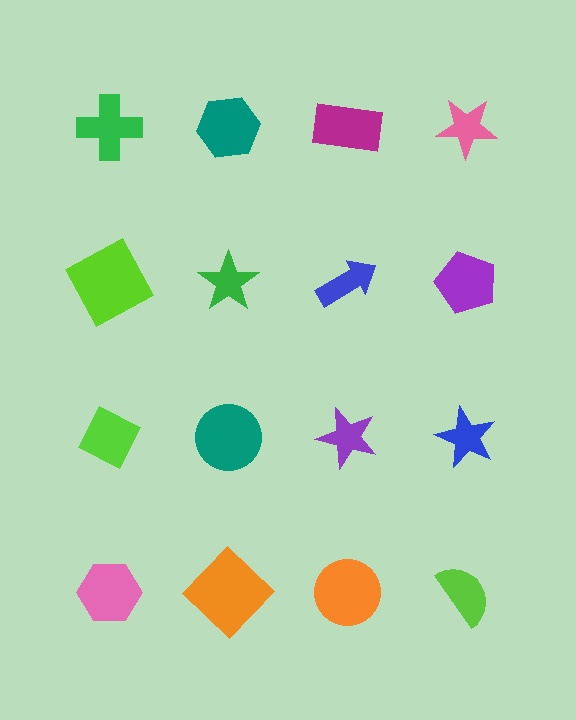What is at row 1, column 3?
A magenta rectangle.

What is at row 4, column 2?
An orange diamond.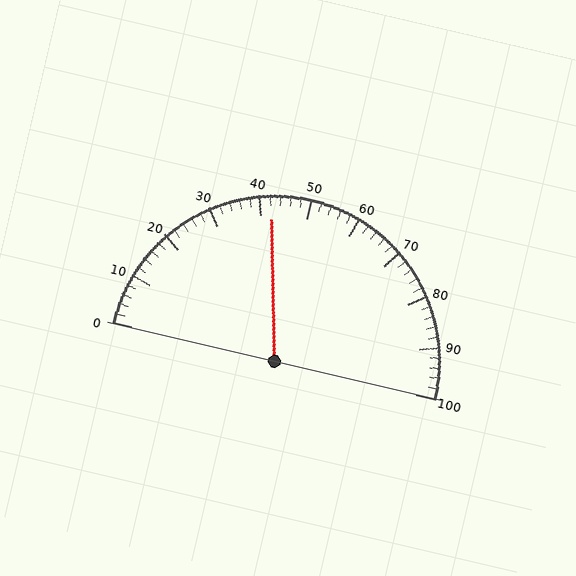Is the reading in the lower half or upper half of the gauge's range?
The reading is in the lower half of the range (0 to 100).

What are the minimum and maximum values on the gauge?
The gauge ranges from 0 to 100.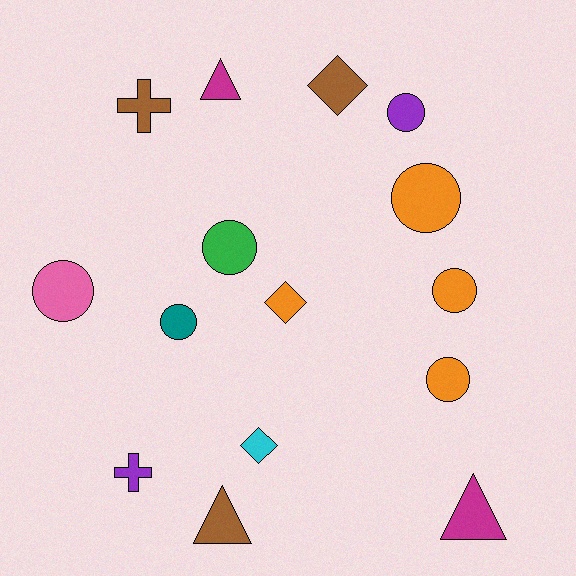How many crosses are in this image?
There are 2 crosses.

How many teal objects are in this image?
There is 1 teal object.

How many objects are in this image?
There are 15 objects.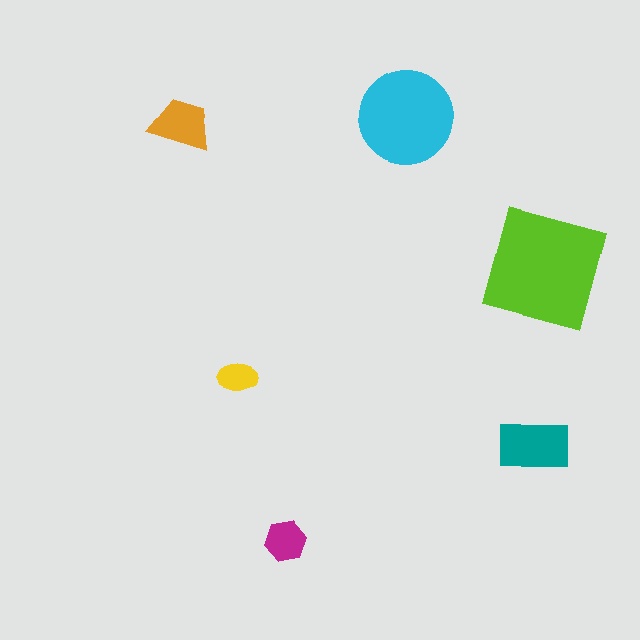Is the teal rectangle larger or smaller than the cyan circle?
Smaller.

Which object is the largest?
The lime square.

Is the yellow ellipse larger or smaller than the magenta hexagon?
Smaller.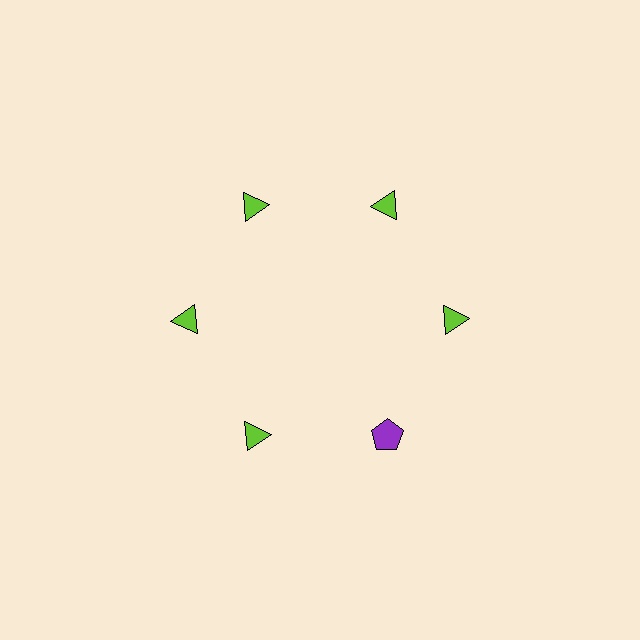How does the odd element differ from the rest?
It differs in both color (purple instead of lime) and shape (pentagon instead of triangle).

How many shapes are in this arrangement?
There are 6 shapes arranged in a ring pattern.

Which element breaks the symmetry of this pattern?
The purple pentagon at roughly the 5 o'clock position breaks the symmetry. All other shapes are lime triangles.